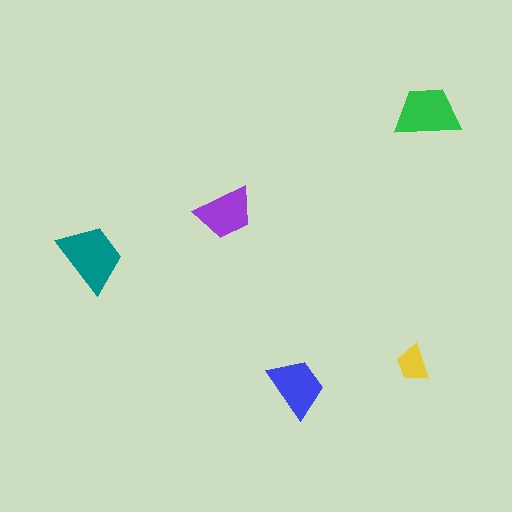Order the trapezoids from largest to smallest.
the teal one, the green one, the blue one, the purple one, the yellow one.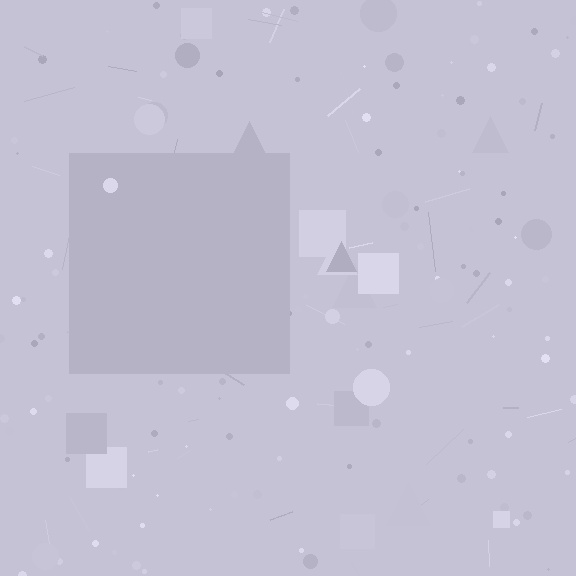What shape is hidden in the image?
A square is hidden in the image.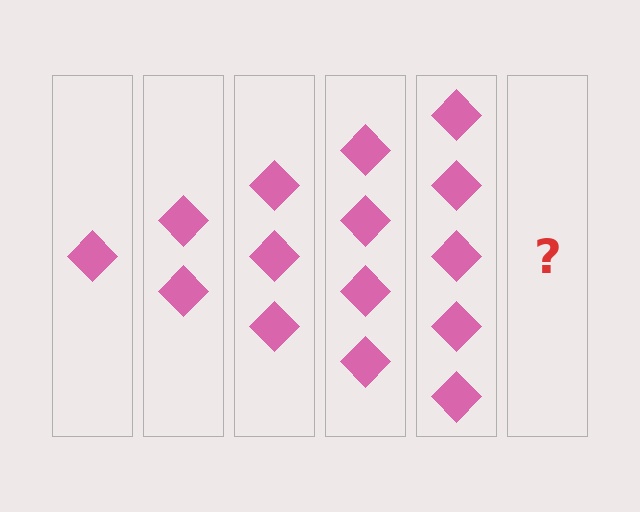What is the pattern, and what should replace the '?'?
The pattern is that each step adds one more diamond. The '?' should be 6 diamonds.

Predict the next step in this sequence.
The next step is 6 diamonds.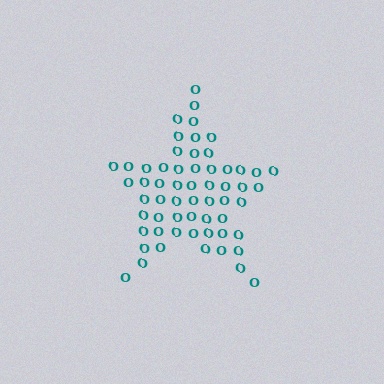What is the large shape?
The large shape is a star.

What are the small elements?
The small elements are letter O's.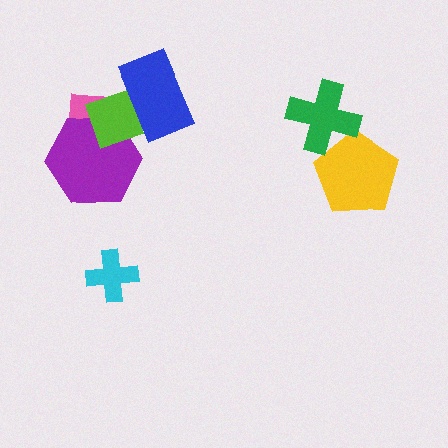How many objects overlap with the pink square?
3 objects overlap with the pink square.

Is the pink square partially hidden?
Yes, it is partially covered by another shape.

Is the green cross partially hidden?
No, no other shape covers it.